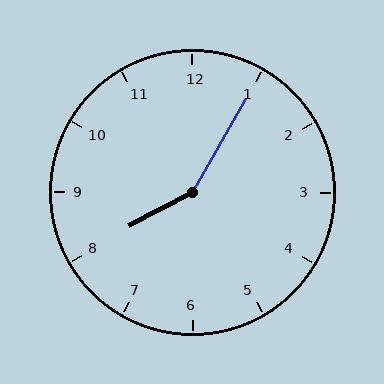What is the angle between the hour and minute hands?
Approximately 148 degrees.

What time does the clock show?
8:05.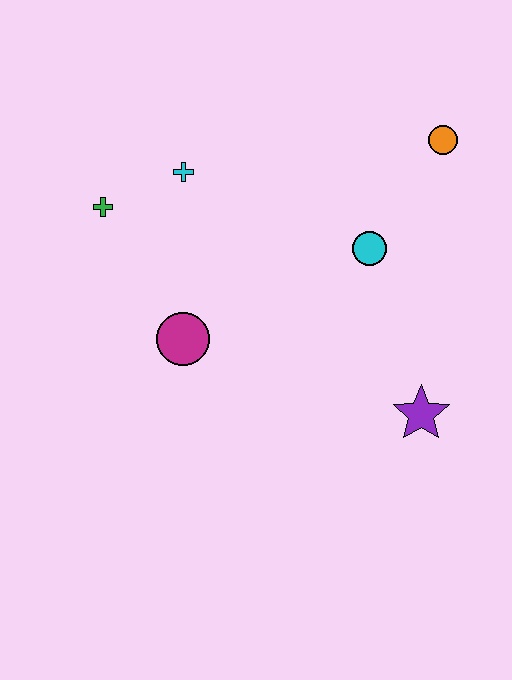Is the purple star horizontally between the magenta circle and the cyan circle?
No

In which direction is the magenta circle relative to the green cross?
The magenta circle is below the green cross.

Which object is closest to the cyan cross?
The green cross is closest to the cyan cross.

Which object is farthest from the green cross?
The purple star is farthest from the green cross.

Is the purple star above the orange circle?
No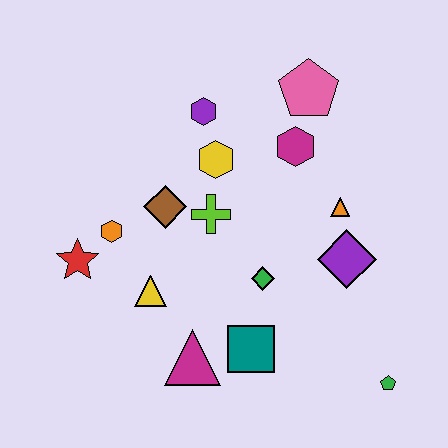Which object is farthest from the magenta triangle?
The pink pentagon is farthest from the magenta triangle.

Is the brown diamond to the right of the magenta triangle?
No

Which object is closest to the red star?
The orange hexagon is closest to the red star.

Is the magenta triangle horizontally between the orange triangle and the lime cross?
No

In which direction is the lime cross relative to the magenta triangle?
The lime cross is above the magenta triangle.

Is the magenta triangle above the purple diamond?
No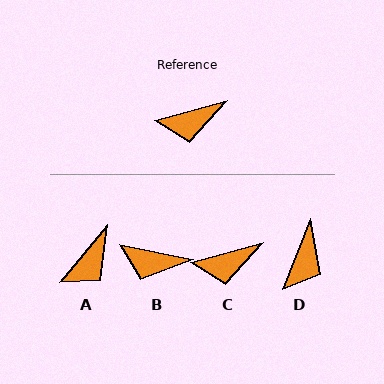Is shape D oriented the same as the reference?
No, it is off by about 52 degrees.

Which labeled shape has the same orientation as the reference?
C.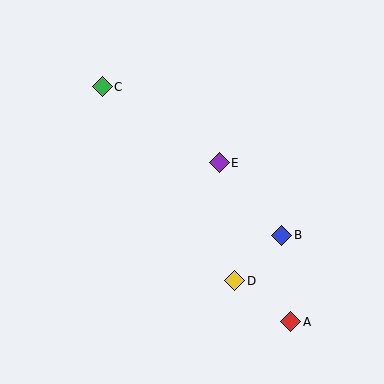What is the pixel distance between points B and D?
The distance between B and D is 65 pixels.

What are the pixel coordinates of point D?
Point D is at (235, 281).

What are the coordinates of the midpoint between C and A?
The midpoint between C and A is at (196, 204).